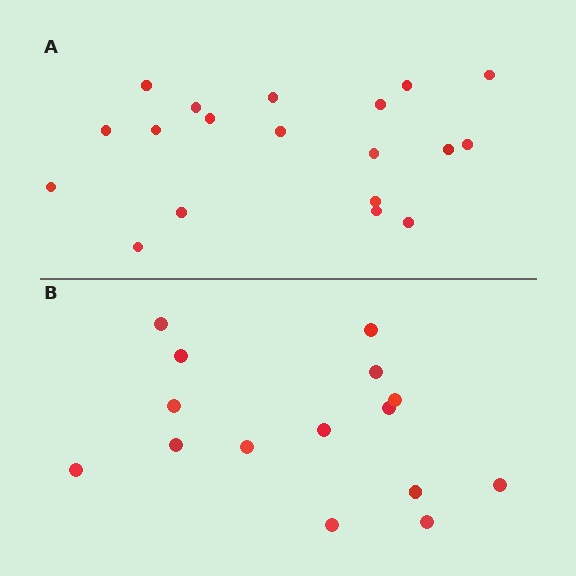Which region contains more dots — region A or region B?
Region A (the top region) has more dots.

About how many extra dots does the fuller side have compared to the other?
Region A has about 4 more dots than region B.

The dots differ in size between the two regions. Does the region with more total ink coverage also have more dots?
No. Region B has more total ink coverage because its dots are larger, but region A actually contains more individual dots. Total area can be misleading — the number of items is what matters here.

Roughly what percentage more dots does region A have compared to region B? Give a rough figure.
About 25% more.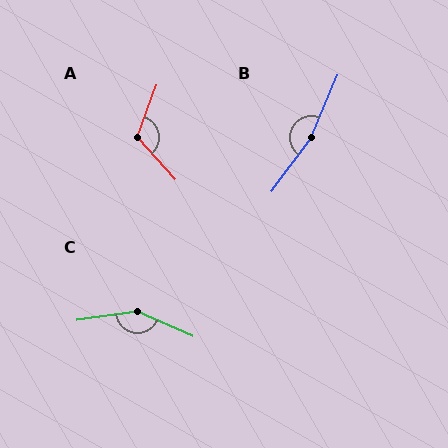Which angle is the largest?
B, at approximately 167 degrees.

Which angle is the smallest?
A, at approximately 118 degrees.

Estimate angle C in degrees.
Approximately 148 degrees.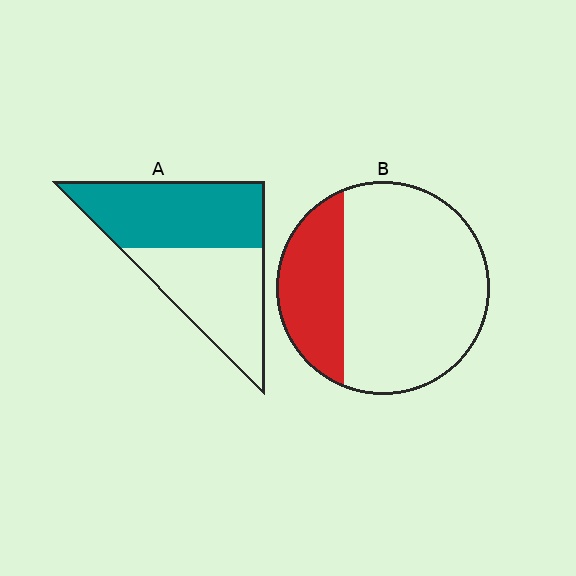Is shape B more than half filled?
No.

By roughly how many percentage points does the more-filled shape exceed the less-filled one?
By roughly 25 percentage points (A over B).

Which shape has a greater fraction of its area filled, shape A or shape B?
Shape A.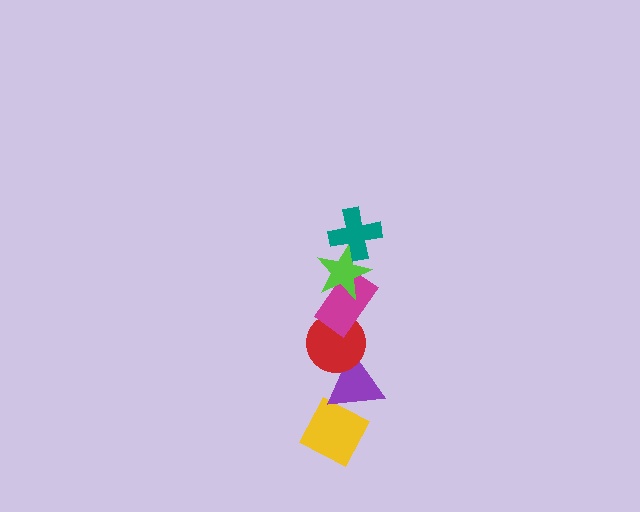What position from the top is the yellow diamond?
The yellow diamond is 6th from the top.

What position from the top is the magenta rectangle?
The magenta rectangle is 3rd from the top.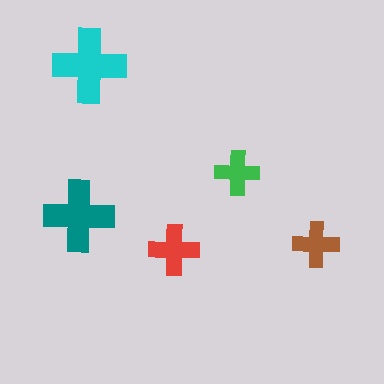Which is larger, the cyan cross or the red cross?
The cyan one.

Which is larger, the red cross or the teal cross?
The teal one.